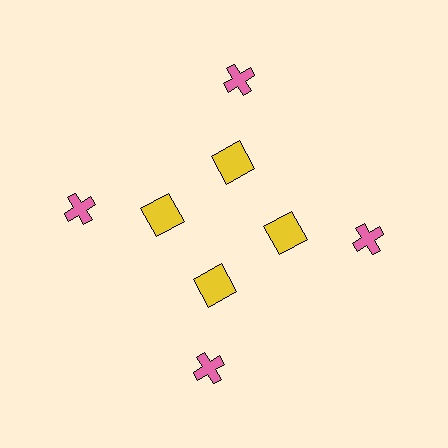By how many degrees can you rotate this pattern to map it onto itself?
The pattern maps onto itself every 90 degrees of rotation.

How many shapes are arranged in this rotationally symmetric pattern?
There are 8 shapes, arranged in 4 groups of 2.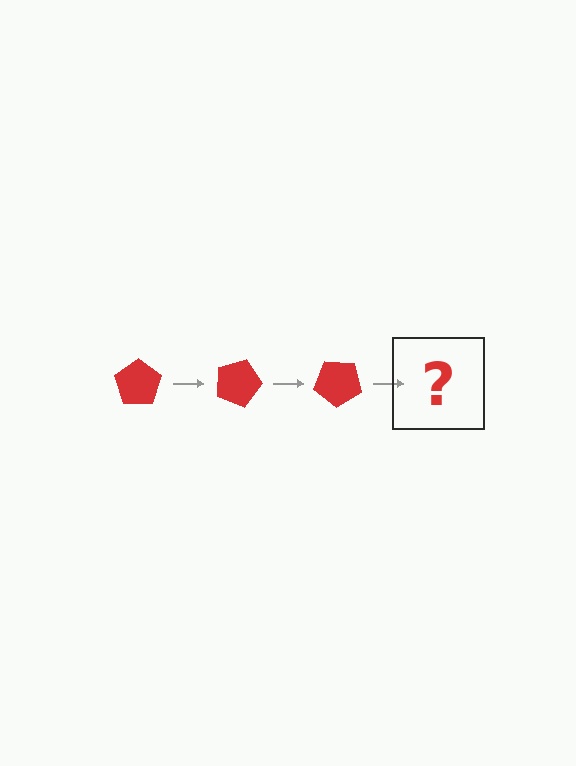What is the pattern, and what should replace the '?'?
The pattern is that the pentagon rotates 20 degrees each step. The '?' should be a red pentagon rotated 60 degrees.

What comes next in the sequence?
The next element should be a red pentagon rotated 60 degrees.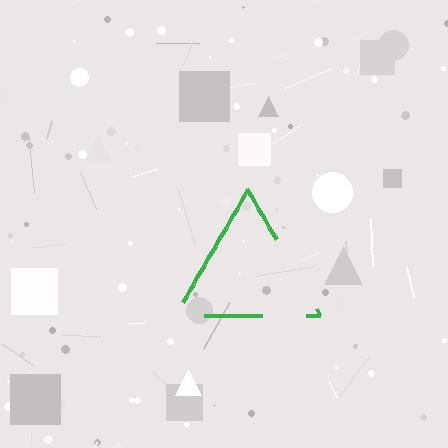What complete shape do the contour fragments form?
The contour fragments form a triangle.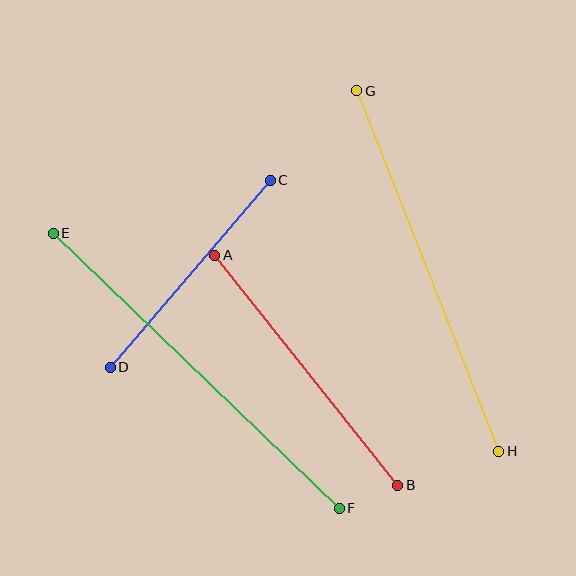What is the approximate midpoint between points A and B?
The midpoint is at approximately (306, 370) pixels.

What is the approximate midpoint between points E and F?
The midpoint is at approximately (196, 371) pixels.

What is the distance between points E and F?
The distance is approximately 397 pixels.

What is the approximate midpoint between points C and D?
The midpoint is at approximately (190, 274) pixels.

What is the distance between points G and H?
The distance is approximately 387 pixels.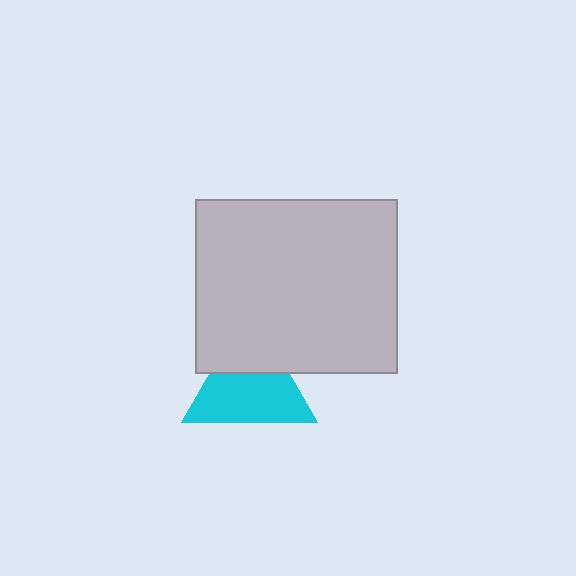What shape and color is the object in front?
The object in front is a light gray rectangle.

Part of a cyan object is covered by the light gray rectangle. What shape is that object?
It is a triangle.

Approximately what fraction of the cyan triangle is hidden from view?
Roughly 34% of the cyan triangle is hidden behind the light gray rectangle.